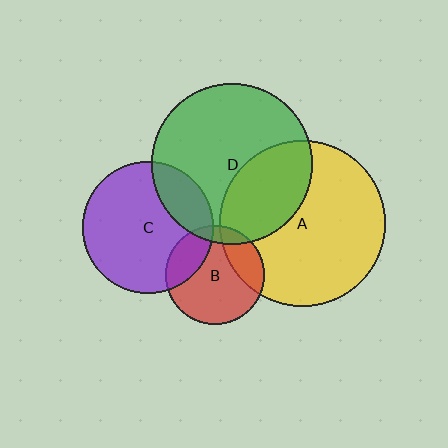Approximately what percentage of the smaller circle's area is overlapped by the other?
Approximately 10%.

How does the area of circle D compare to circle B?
Approximately 2.7 times.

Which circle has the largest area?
Circle A (yellow).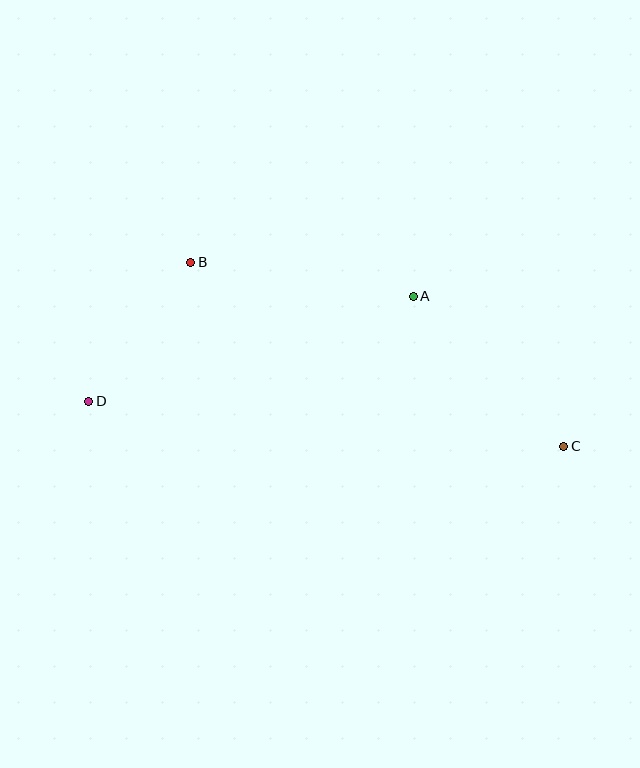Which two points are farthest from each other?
Points C and D are farthest from each other.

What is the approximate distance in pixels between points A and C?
The distance between A and C is approximately 213 pixels.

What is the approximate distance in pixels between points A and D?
The distance between A and D is approximately 341 pixels.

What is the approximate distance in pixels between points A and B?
The distance between A and B is approximately 225 pixels.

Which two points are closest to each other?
Points B and D are closest to each other.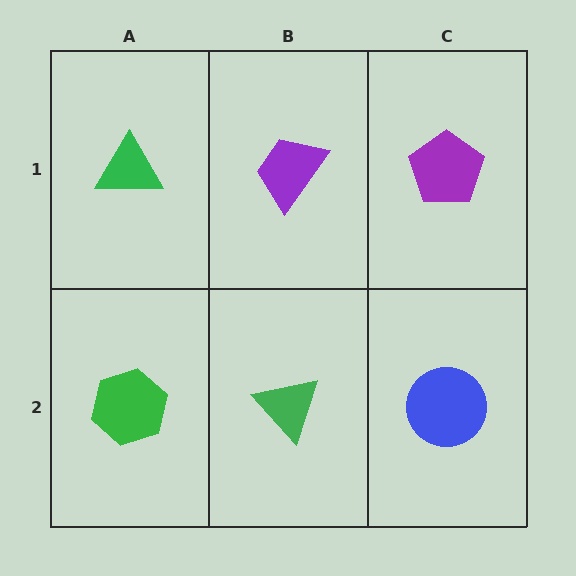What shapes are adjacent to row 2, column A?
A green triangle (row 1, column A), a green triangle (row 2, column B).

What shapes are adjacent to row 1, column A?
A green hexagon (row 2, column A), a purple trapezoid (row 1, column B).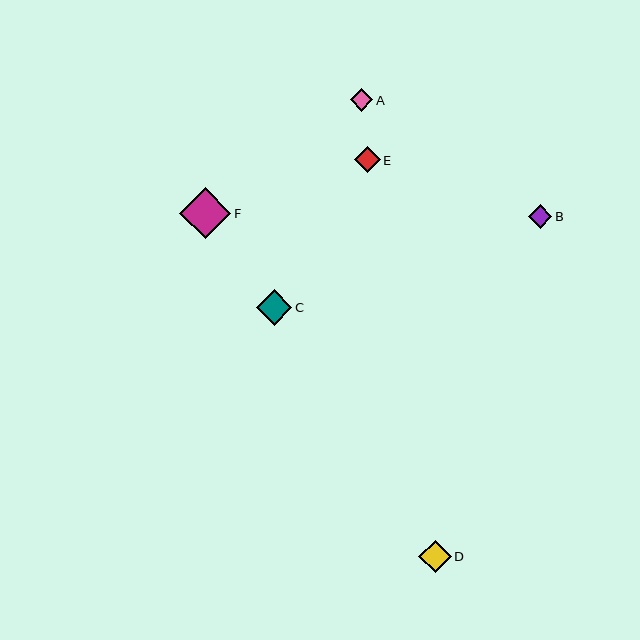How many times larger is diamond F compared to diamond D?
Diamond F is approximately 1.6 times the size of diamond D.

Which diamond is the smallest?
Diamond A is the smallest with a size of approximately 23 pixels.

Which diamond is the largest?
Diamond F is the largest with a size of approximately 51 pixels.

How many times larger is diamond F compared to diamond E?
Diamond F is approximately 2.0 times the size of diamond E.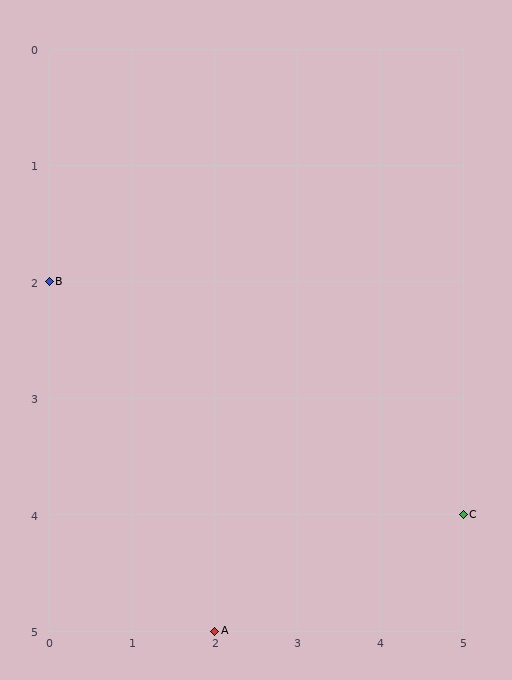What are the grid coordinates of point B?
Point B is at grid coordinates (0, 2).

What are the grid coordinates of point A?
Point A is at grid coordinates (2, 5).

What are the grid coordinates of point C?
Point C is at grid coordinates (5, 4).